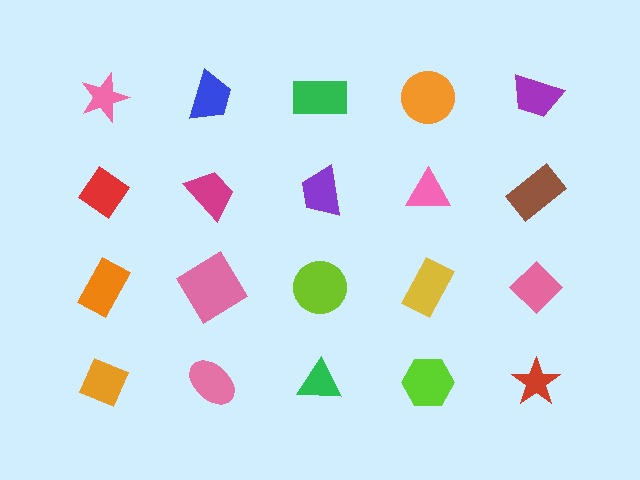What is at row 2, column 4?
A pink triangle.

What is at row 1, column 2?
A blue trapezoid.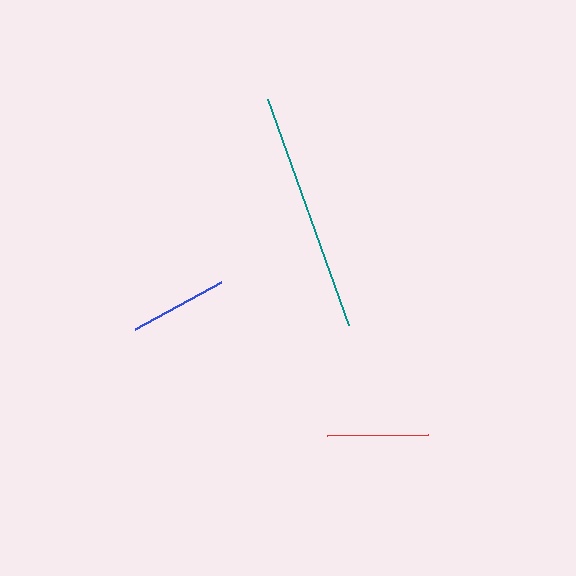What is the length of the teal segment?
The teal segment is approximately 241 pixels long.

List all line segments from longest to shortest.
From longest to shortest: teal, red, blue.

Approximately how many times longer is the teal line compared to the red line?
The teal line is approximately 2.4 times the length of the red line.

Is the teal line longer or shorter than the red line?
The teal line is longer than the red line.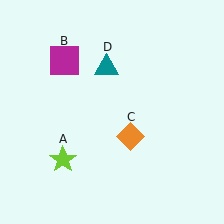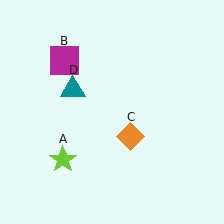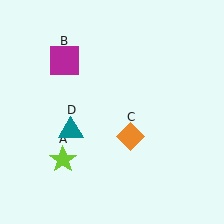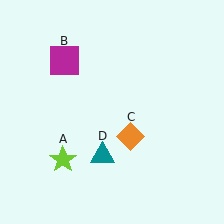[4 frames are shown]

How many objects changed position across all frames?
1 object changed position: teal triangle (object D).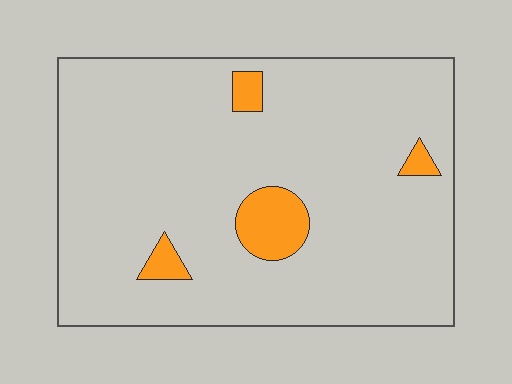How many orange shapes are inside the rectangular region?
4.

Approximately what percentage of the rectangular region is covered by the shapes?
Approximately 5%.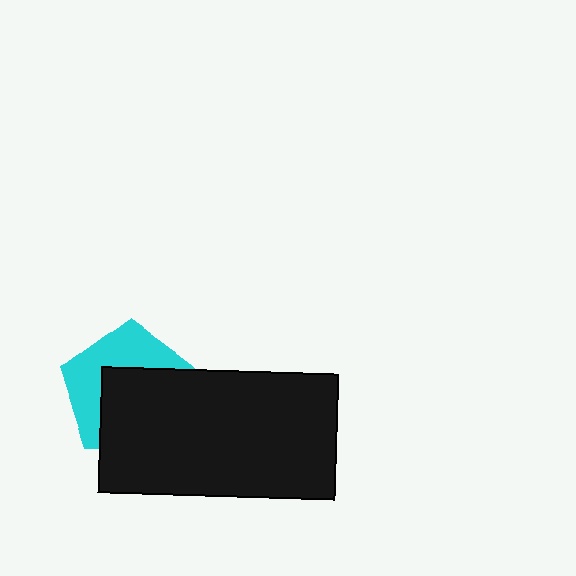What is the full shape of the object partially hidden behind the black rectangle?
The partially hidden object is a cyan pentagon.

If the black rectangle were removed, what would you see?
You would see the complete cyan pentagon.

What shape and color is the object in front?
The object in front is a black rectangle.